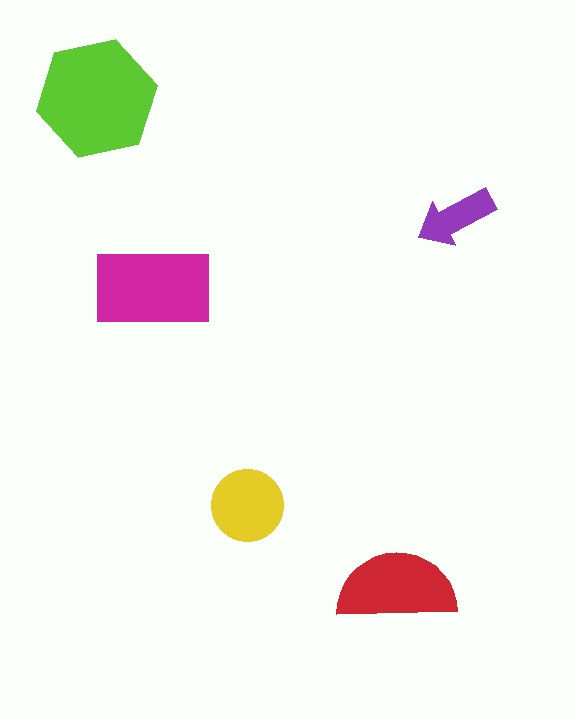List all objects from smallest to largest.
The purple arrow, the yellow circle, the red semicircle, the magenta rectangle, the lime hexagon.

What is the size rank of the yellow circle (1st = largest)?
4th.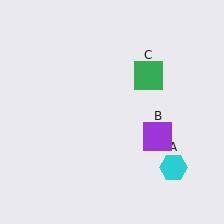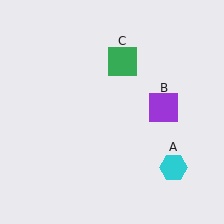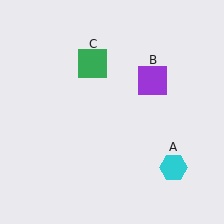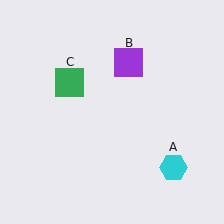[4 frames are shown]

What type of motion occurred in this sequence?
The purple square (object B), green square (object C) rotated counterclockwise around the center of the scene.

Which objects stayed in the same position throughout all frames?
Cyan hexagon (object A) remained stationary.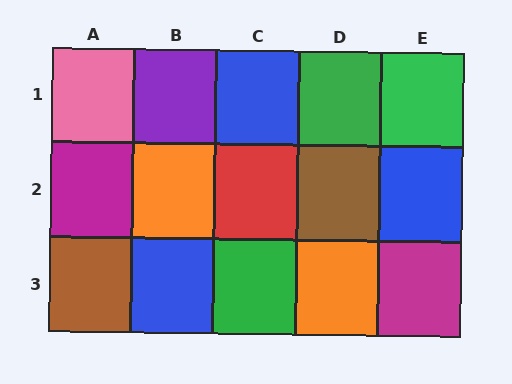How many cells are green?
3 cells are green.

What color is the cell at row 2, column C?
Red.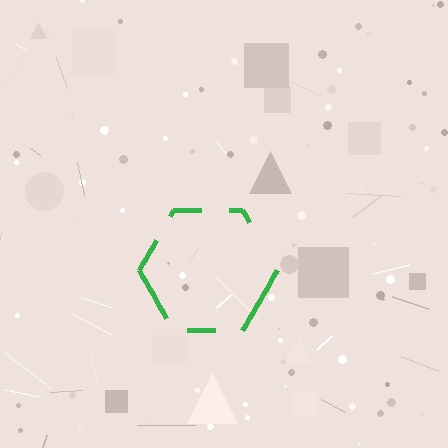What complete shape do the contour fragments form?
The contour fragments form a hexagon.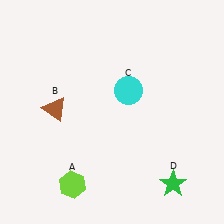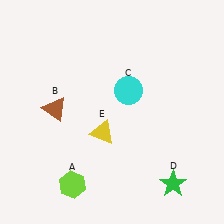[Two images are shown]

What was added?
A yellow triangle (E) was added in Image 2.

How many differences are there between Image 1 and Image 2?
There is 1 difference between the two images.